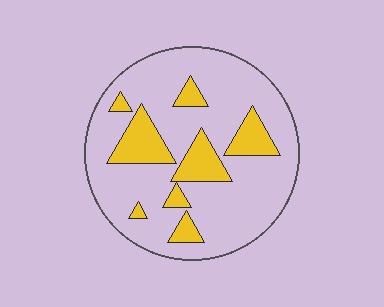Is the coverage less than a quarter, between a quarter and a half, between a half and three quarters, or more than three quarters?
Less than a quarter.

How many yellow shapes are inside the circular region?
8.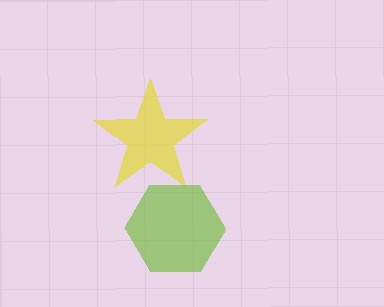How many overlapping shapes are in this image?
There are 2 overlapping shapes in the image.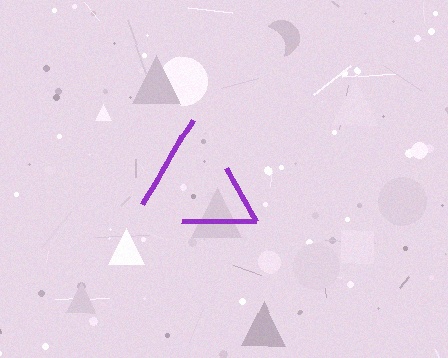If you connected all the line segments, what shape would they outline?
They would outline a triangle.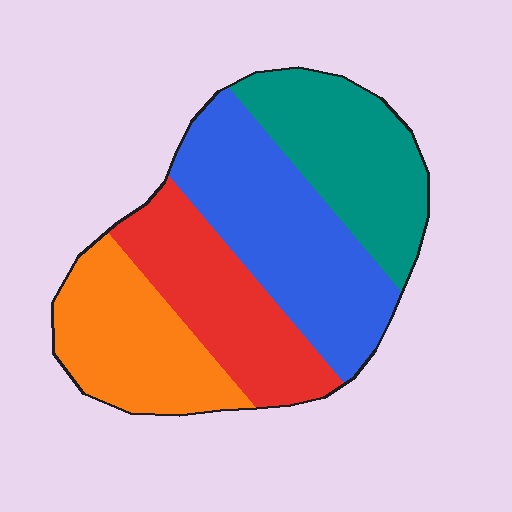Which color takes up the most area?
Blue, at roughly 30%.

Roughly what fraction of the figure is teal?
Teal takes up about one quarter (1/4) of the figure.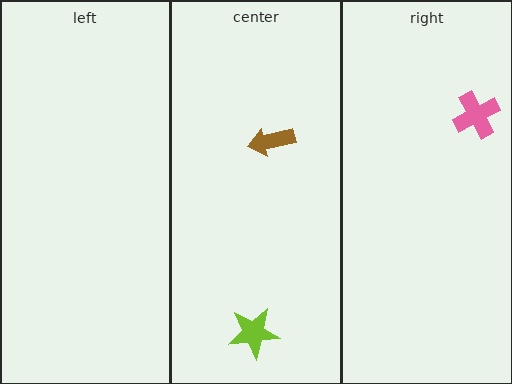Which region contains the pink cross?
The right region.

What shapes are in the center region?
The brown arrow, the lime star.